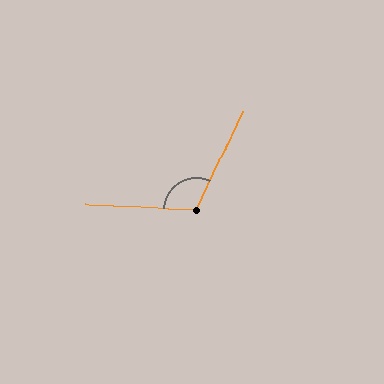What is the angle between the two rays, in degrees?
Approximately 113 degrees.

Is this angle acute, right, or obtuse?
It is obtuse.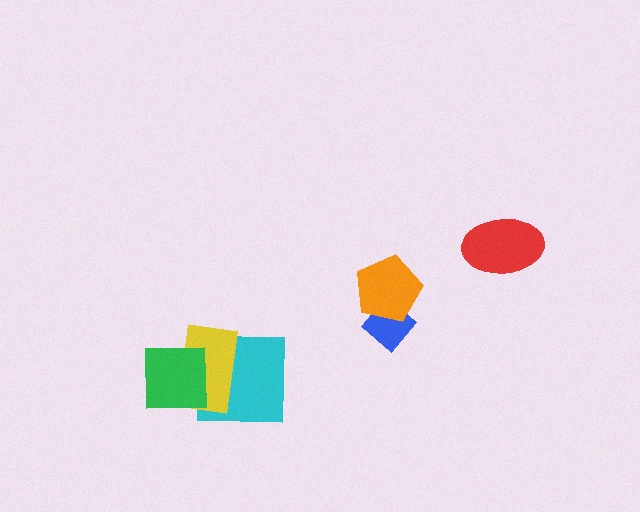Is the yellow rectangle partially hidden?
Yes, it is partially covered by another shape.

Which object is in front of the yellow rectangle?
The green square is in front of the yellow rectangle.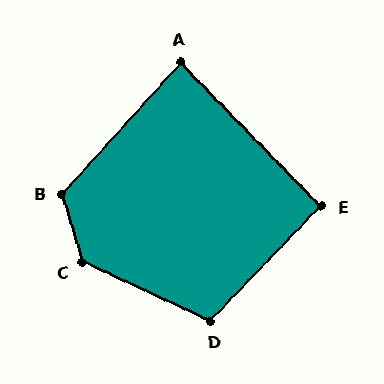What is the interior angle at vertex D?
Approximately 109 degrees (obtuse).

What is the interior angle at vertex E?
Approximately 92 degrees (approximately right).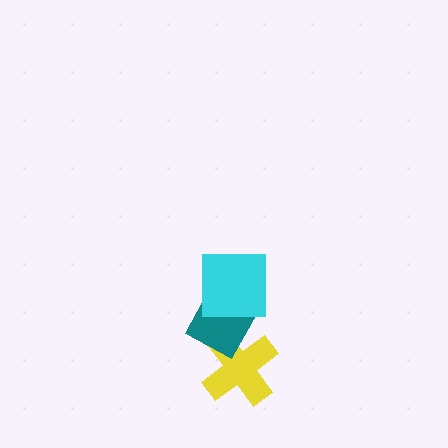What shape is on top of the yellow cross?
The teal diamond is on top of the yellow cross.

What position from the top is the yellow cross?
The yellow cross is 3rd from the top.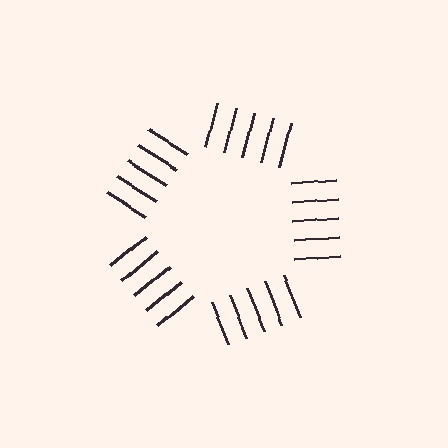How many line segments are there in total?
25 — 5 along each of the 5 edges.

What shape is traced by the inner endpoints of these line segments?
An illusory pentagon — the line segments terminate on its edges but no continuous stroke is drawn.